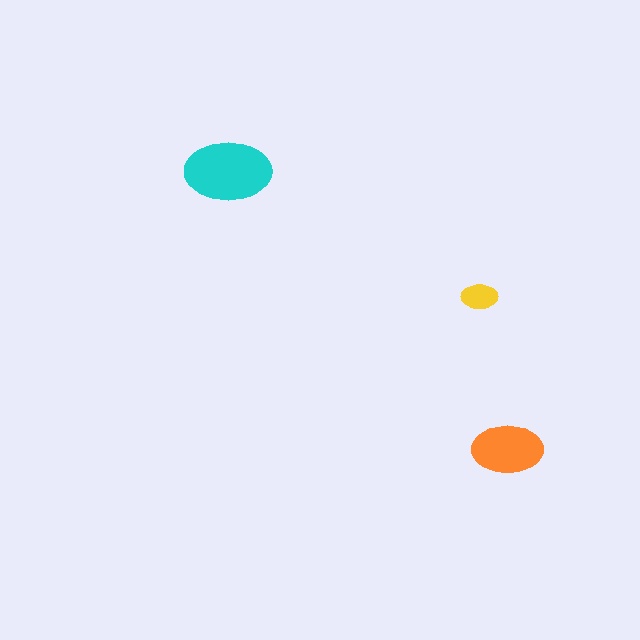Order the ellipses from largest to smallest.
the cyan one, the orange one, the yellow one.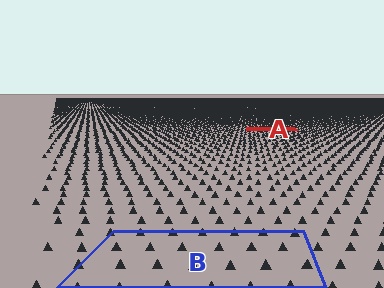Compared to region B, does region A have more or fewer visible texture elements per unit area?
Region A has more texture elements per unit area — they are packed more densely because it is farther away.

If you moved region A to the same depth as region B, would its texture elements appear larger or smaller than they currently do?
They would appear larger. At a closer depth, the same texture elements are projected at a bigger on-screen size.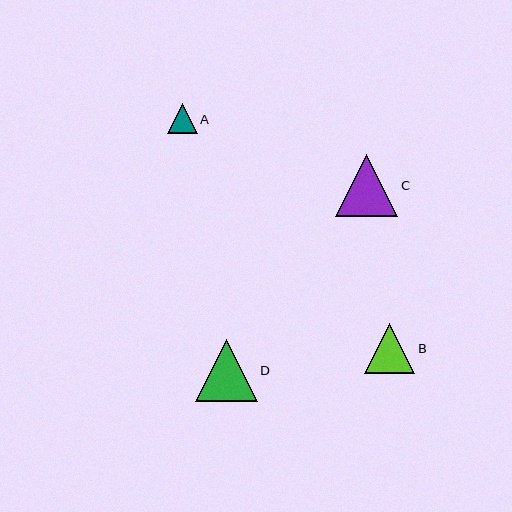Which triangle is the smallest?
Triangle A is the smallest with a size of approximately 30 pixels.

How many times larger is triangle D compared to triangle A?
Triangle D is approximately 2.1 times the size of triangle A.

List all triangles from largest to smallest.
From largest to smallest: C, D, B, A.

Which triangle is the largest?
Triangle C is the largest with a size of approximately 62 pixels.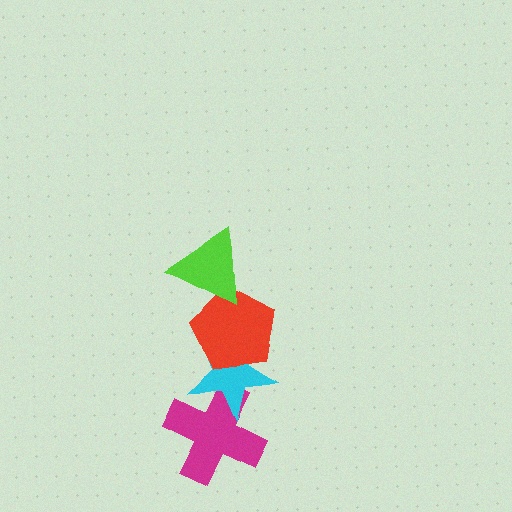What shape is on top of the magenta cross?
The cyan star is on top of the magenta cross.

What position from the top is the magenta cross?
The magenta cross is 4th from the top.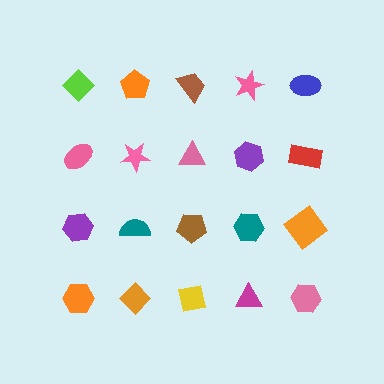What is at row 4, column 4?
A magenta triangle.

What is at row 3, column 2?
A teal semicircle.